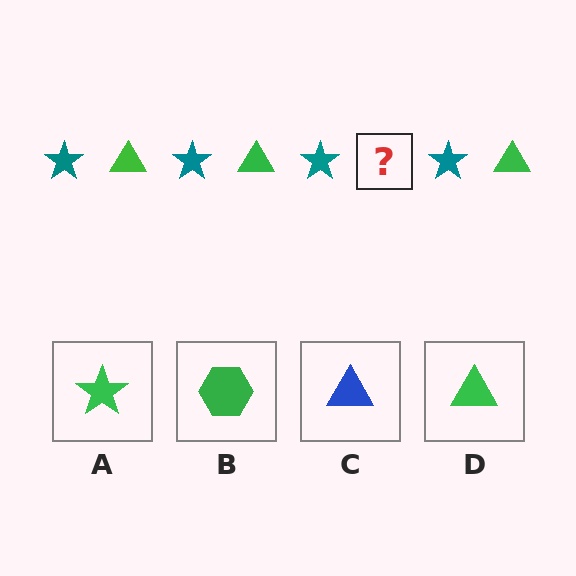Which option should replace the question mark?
Option D.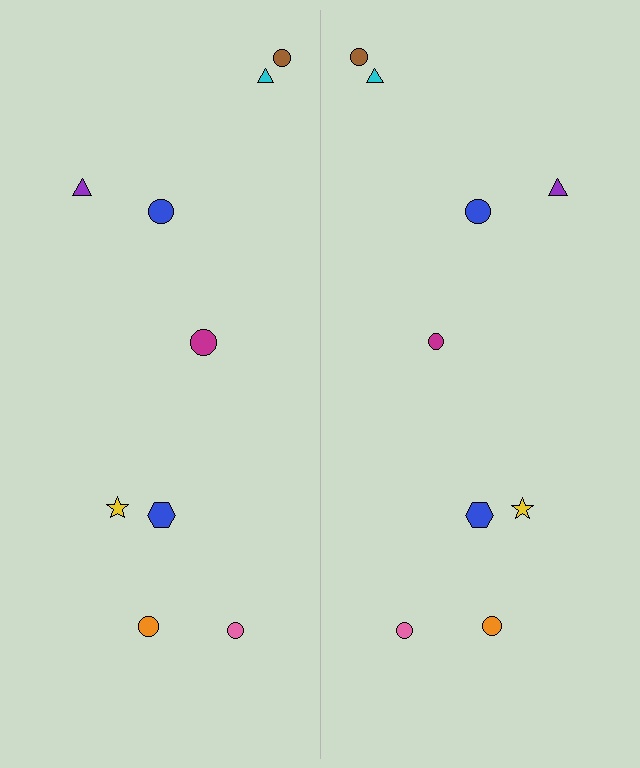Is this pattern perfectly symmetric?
No, the pattern is not perfectly symmetric. The magenta circle on the right side has a different size than its mirror counterpart.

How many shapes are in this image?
There are 18 shapes in this image.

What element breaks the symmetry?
The magenta circle on the right side has a different size than its mirror counterpart.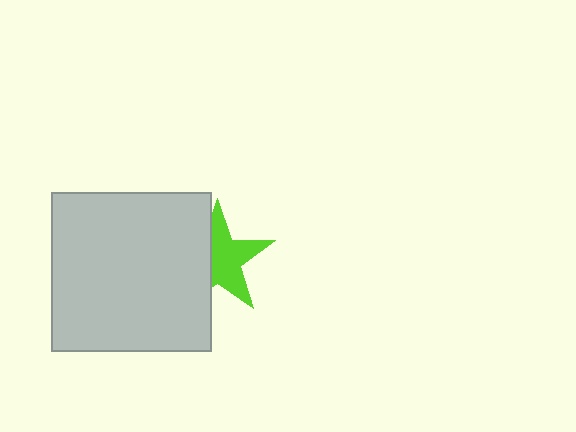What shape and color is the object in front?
The object in front is a light gray square.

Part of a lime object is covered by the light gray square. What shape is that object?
It is a star.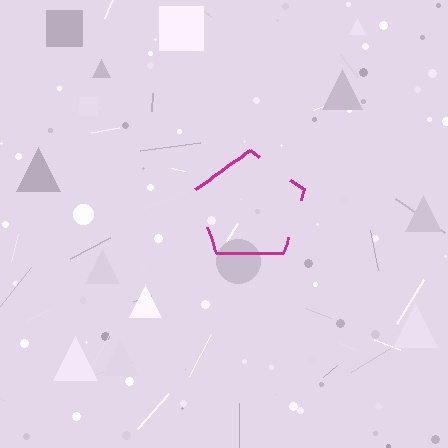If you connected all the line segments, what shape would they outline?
They would outline a pentagon.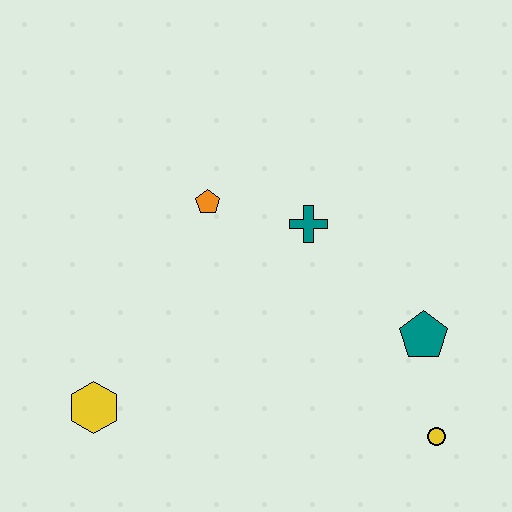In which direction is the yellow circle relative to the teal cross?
The yellow circle is below the teal cross.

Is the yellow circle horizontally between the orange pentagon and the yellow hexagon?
No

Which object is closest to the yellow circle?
The teal pentagon is closest to the yellow circle.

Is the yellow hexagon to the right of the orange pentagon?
No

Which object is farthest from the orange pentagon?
The yellow circle is farthest from the orange pentagon.